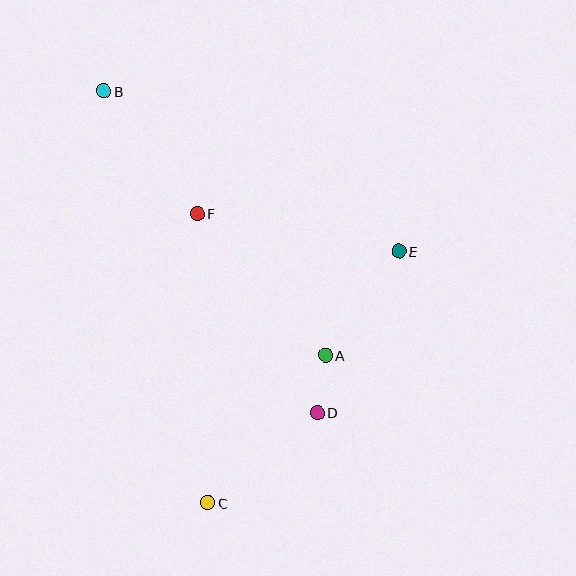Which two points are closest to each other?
Points A and D are closest to each other.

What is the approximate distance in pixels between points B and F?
The distance between B and F is approximately 154 pixels.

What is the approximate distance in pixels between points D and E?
The distance between D and E is approximately 181 pixels.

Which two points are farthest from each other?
Points B and C are farthest from each other.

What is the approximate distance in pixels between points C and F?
The distance between C and F is approximately 290 pixels.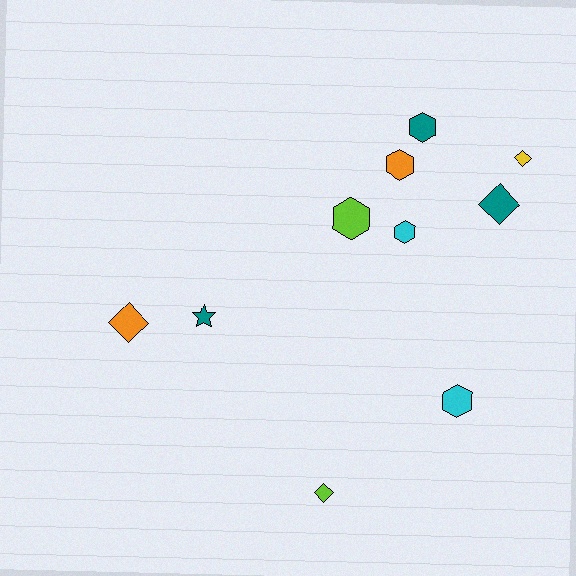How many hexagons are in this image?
There are 5 hexagons.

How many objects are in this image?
There are 10 objects.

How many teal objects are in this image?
There are 3 teal objects.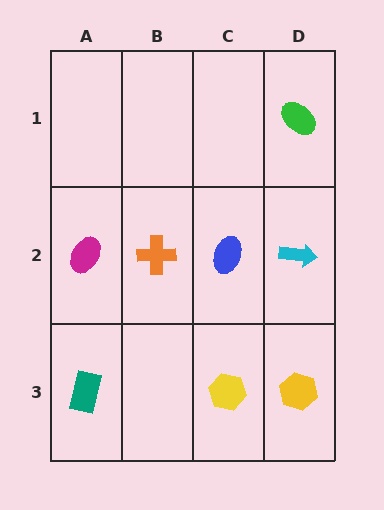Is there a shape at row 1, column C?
No, that cell is empty.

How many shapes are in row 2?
4 shapes.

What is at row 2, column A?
A magenta ellipse.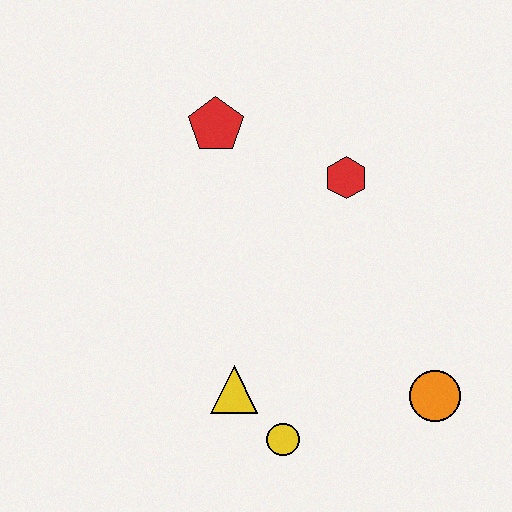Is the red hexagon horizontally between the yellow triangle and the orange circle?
Yes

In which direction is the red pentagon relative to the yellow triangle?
The red pentagon is above the yellow triangle.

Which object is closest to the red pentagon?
The red hexagon is closest to the red pentagon.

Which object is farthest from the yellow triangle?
The red pentagon is farthest from the yellow triangle.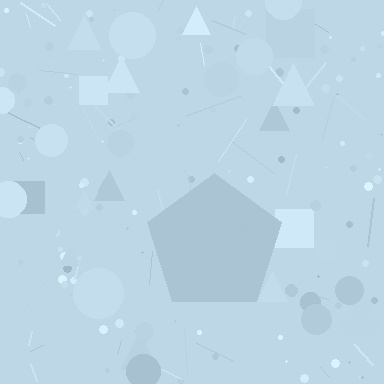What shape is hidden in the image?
A pentagon is hidden in the image.